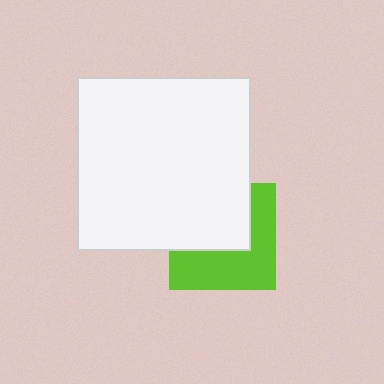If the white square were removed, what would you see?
You would see the complete lime square.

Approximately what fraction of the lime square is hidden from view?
Roughly 50% of the lime square is hidden behind the white square.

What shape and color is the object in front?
The object in front is a white square.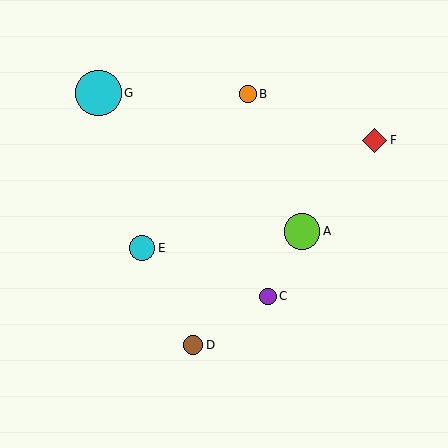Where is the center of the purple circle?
The center of the purple circle is at (268, 296).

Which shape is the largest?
The cyan circle (labeled G) is the largest.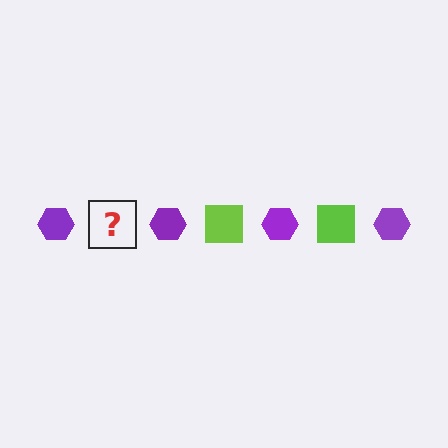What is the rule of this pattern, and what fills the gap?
The rule is that the pattern alternates between purple hexagon and lime square. The gap should be filled with a lime square.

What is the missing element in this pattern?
The missing element is a lime square.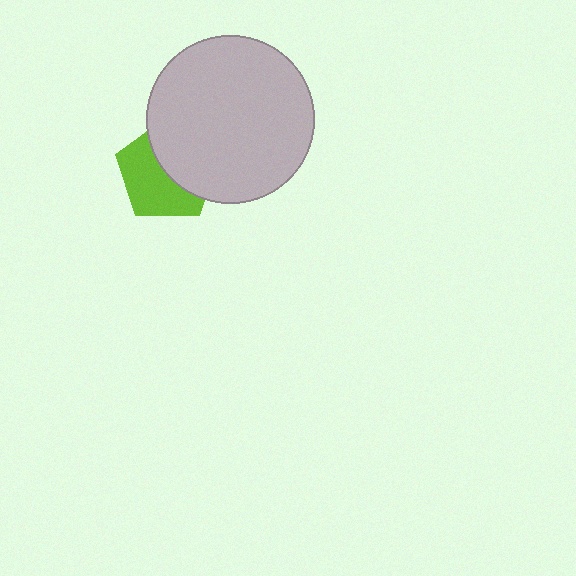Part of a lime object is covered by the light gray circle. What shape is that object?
It is a pentagon.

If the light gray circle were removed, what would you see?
You would see the complete lime pentagon.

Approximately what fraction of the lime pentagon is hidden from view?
Roughly 48% of the lime pentagon is hidden behind the light gray circle.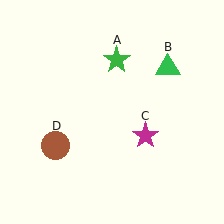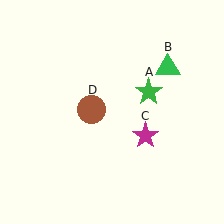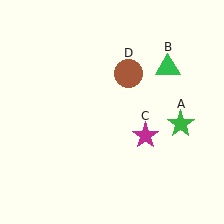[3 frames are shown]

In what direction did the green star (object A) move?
The green star (object A) moved down and to the right.